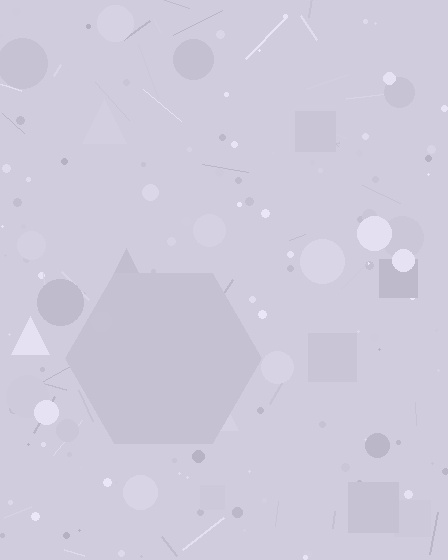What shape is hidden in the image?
A hexagon is hidden in the image.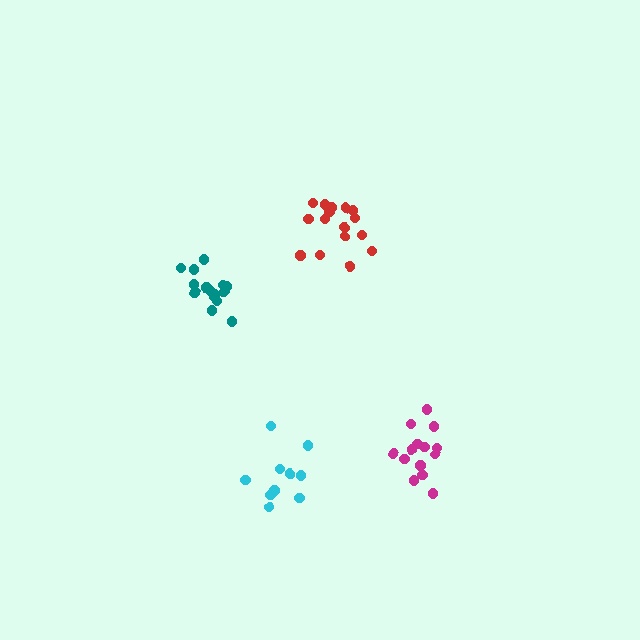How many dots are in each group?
Group 1: 16 dots, Group 2: 16 dots, Group 3: 10 dots, Group 4: 14 dots (56 total).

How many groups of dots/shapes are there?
There are 4 groups.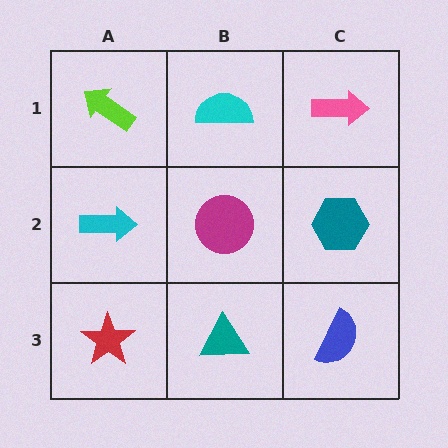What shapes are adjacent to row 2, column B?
A cyan semicircle (row 1, column B), a teal triangle (row 3, column B), a cyan arrow (row 2, column A), a teal hexagon (row 2, column C).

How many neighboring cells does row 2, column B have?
4.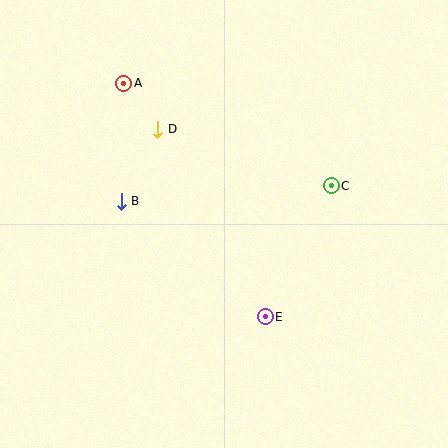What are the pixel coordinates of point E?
Point E is at (265, 317).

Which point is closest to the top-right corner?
Point C is closest to the top-right corner.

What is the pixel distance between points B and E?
The distance between B and E is 185 pixels.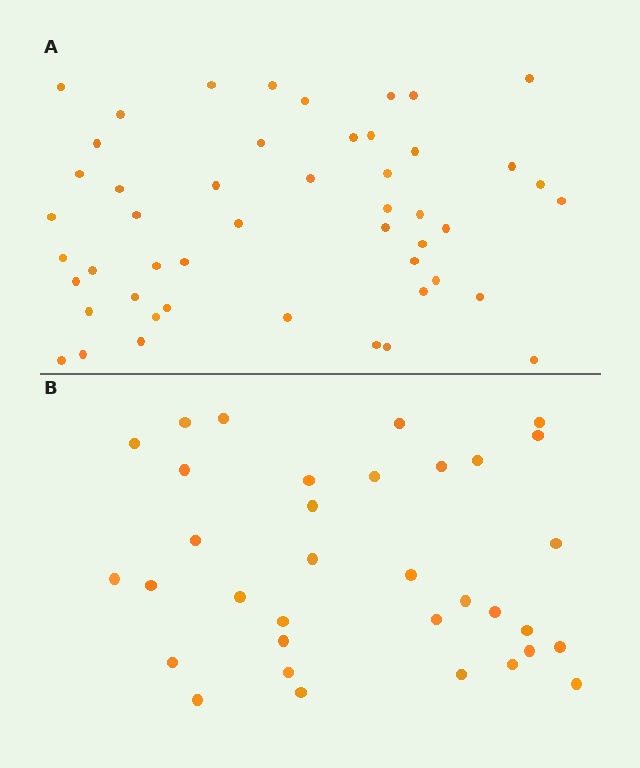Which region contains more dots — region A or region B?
Region A (the top region) has more dots.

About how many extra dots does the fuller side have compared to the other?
Region A has approximately 15 more dots than region B.